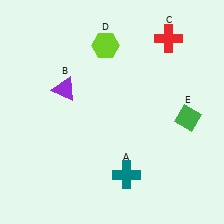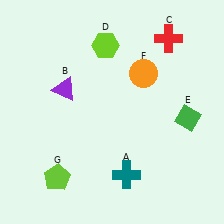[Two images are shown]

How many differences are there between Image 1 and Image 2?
There are 2 differences between the two images.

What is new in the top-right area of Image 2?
An orange circle (F) was added in the top-right area of Image 2.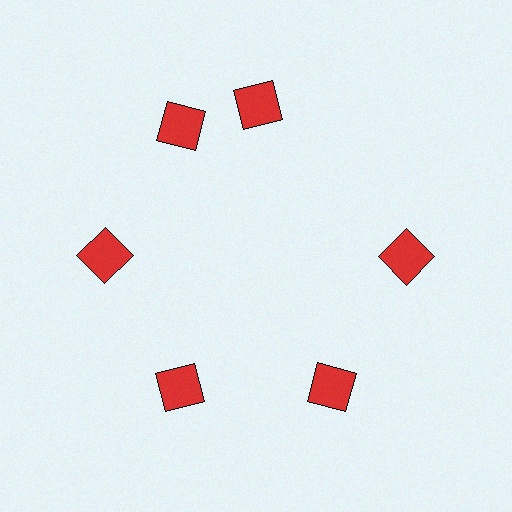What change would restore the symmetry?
The symmetry would be restored by rotating it back into even spacing with its neighbors so that all 6 squares sit at equal angles and equal distance from the center.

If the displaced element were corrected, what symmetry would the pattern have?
It would have 6-fold rotational symmetry — the pattern would map onto itself every 60 degrees.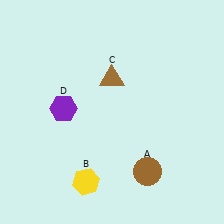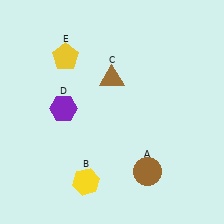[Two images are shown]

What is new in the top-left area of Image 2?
A yellow pentagon (E) was added in the top-left area of Image 2.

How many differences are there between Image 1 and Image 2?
There is 1 difference between the two images.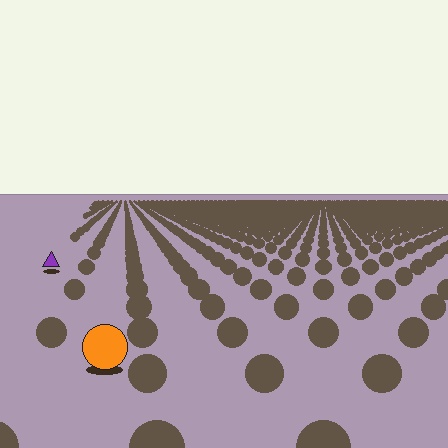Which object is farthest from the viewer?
The purple triangle is farthest from the viewer. It appears smaller and the ground texture around it is denser.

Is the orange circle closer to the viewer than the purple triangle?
Yes. The orange circle is closer — you can tell from the texture gradient: the ground texture is coarser near it.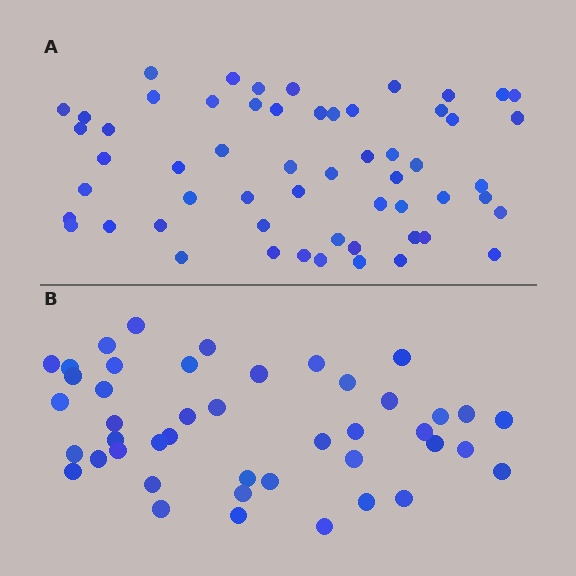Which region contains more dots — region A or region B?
Region A (the top region) has more dots.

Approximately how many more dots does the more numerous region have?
Region A has approximately 15 more dots than region B.